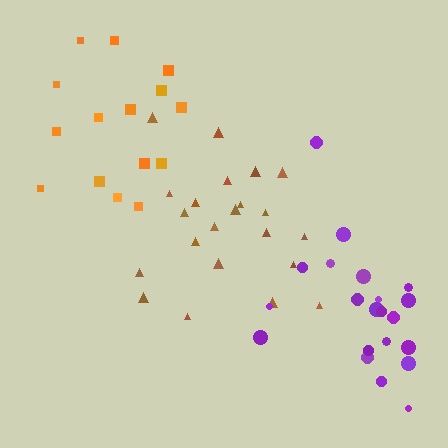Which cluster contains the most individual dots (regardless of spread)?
Brown (22).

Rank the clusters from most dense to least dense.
purple, orange, brown.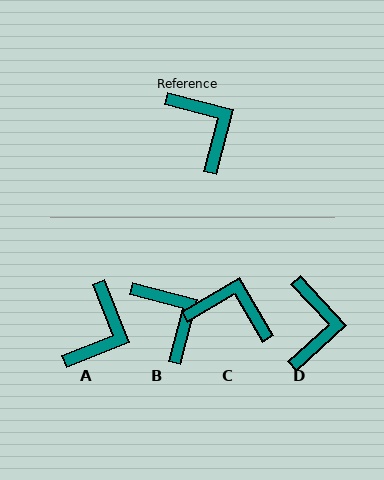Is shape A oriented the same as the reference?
No, it is off by about 54 degrees.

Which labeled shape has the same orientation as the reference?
B.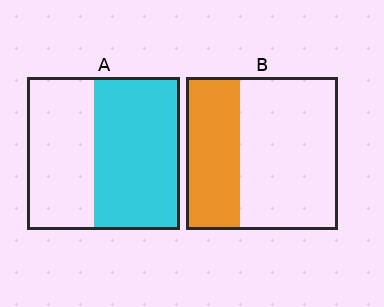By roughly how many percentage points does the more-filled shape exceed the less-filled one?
By roughly 20 percentage points (A over B).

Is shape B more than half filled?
No.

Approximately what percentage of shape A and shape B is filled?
A is approximately 55% and B is approximately 35%.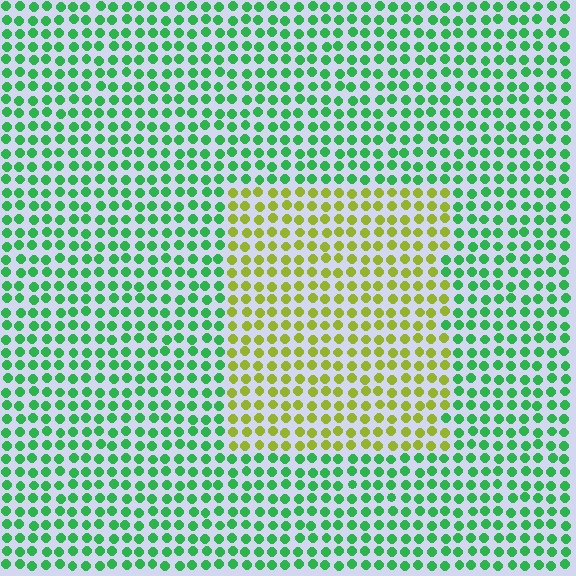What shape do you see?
I see a rectangle.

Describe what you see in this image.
The image is filled with small green elements in a uniform arrangement. A rectangle-shaped region is visible where the elements are tinted to a slightly different hue, forming a subtle color boundary.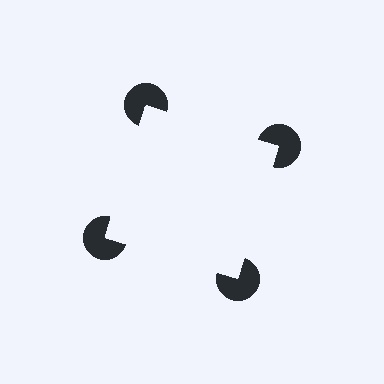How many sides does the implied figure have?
4 sides.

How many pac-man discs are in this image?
There are 4 — one at each vertex of the illusory square.